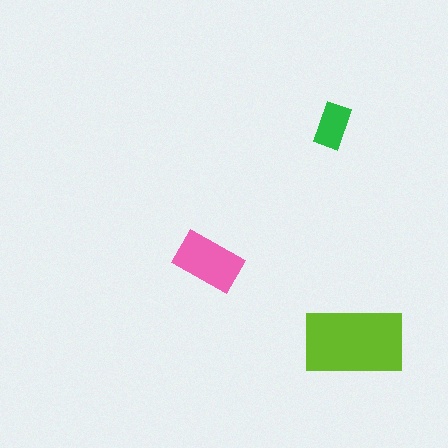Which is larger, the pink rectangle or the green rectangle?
The pink one.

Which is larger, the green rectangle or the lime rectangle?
The lime one.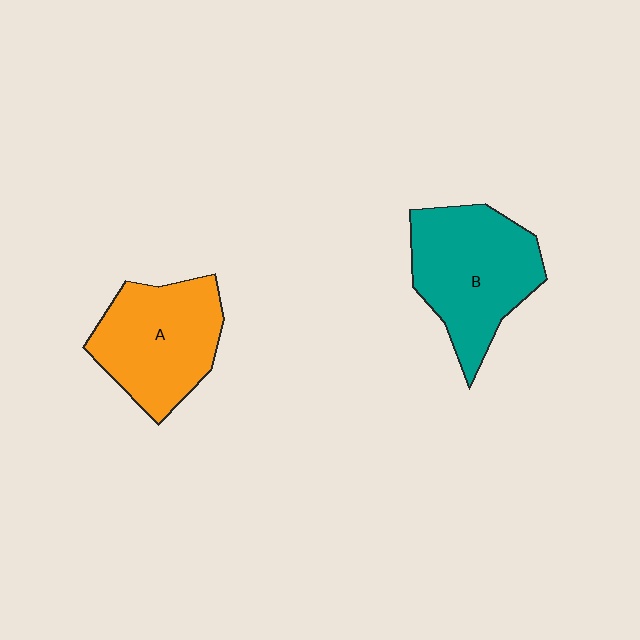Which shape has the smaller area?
Shape A (orange).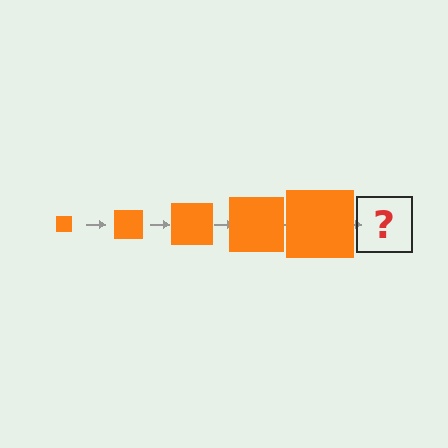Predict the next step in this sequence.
The next step is an orange square, larger than the previous one.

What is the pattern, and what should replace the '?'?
The pattern is that the square gets progressively larger each step. The '?' should be an orange square, larger than the previous one.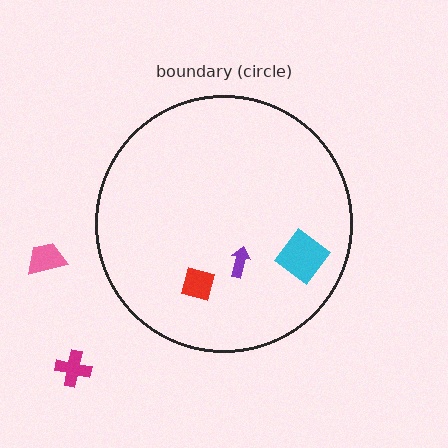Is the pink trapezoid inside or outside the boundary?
Outside.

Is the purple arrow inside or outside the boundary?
Inside.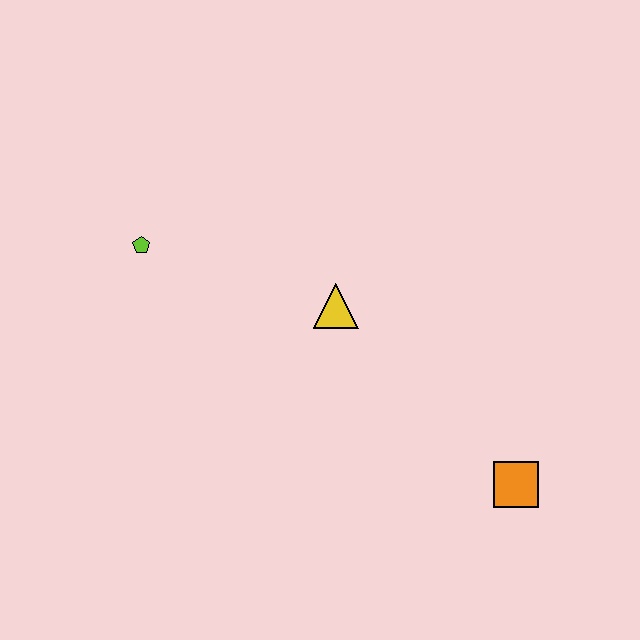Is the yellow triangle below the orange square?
No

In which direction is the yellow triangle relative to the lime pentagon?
The yellow triangle is to the right of the lime pentagon.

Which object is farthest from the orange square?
The lime pentagon is farthest from the orange square.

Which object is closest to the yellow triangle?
The lime pentagon is closest to the yellow triangle.